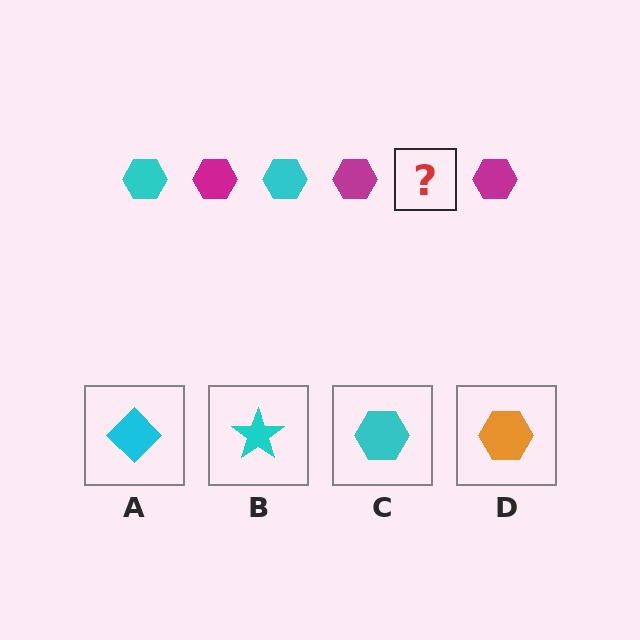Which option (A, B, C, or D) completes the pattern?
C.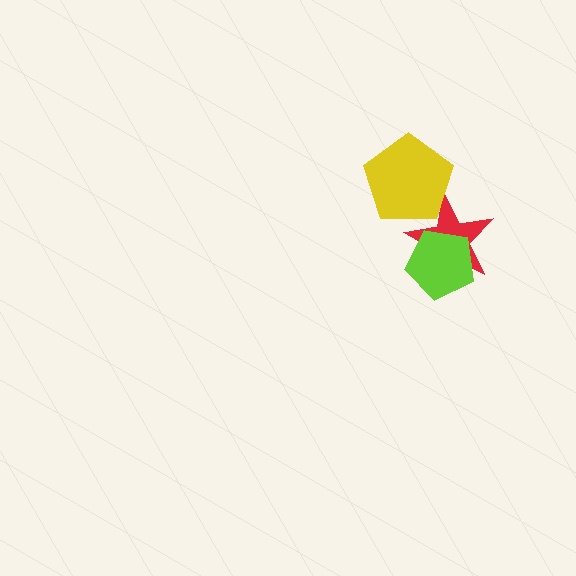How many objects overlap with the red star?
2 objects overlap with the red star.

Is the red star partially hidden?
Yes, it is partially covered by another shape.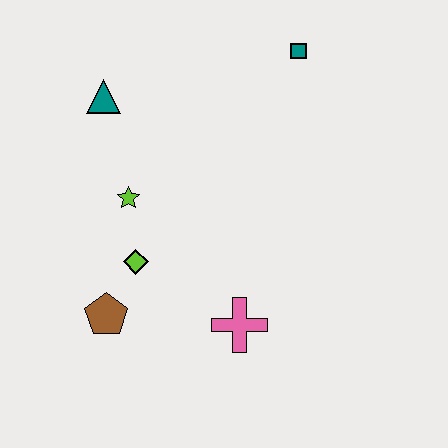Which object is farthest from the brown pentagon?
The teal square is farthest from the brown pentagon.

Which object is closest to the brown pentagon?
The lime diamond is closest to the brown pentagon.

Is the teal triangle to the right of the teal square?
No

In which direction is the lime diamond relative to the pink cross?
The lime diamond is to the left of the pink cross.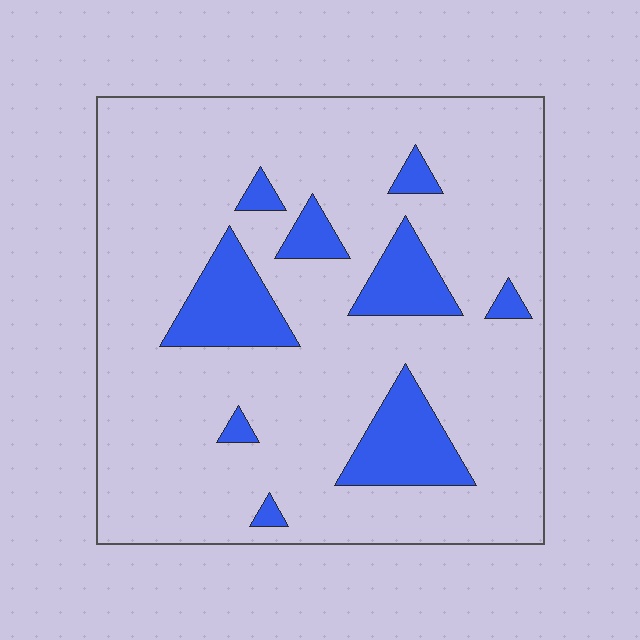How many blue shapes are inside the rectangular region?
9.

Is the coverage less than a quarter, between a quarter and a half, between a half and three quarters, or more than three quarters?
Less than a quarter.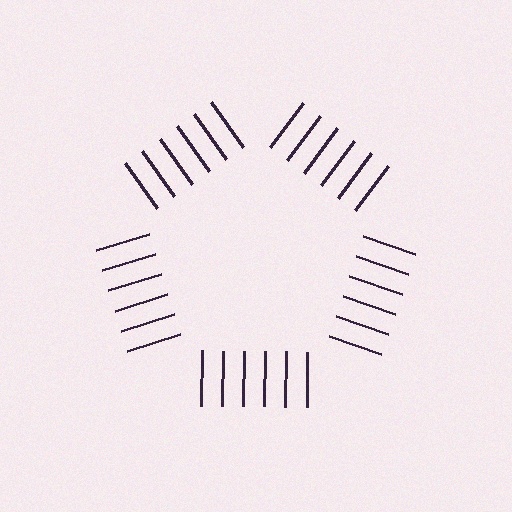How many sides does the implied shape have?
5 sides — the line-ends trace a pentagon.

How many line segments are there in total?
30 — 6 along each of the 5 edges.